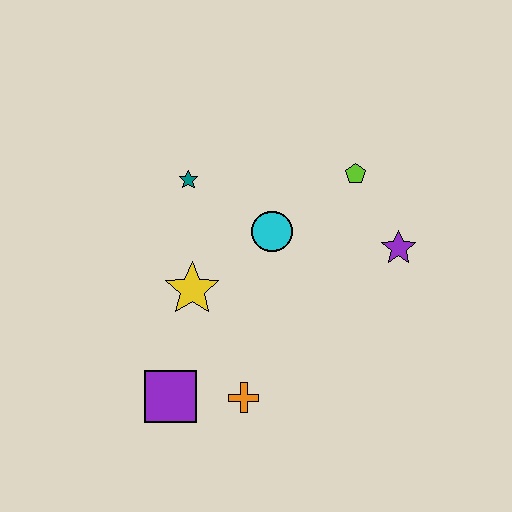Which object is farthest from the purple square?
The lime pentagon is farthest from the purple square.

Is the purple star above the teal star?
No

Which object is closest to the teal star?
The cyan circle is closest to the teal star.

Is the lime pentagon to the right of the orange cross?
Yes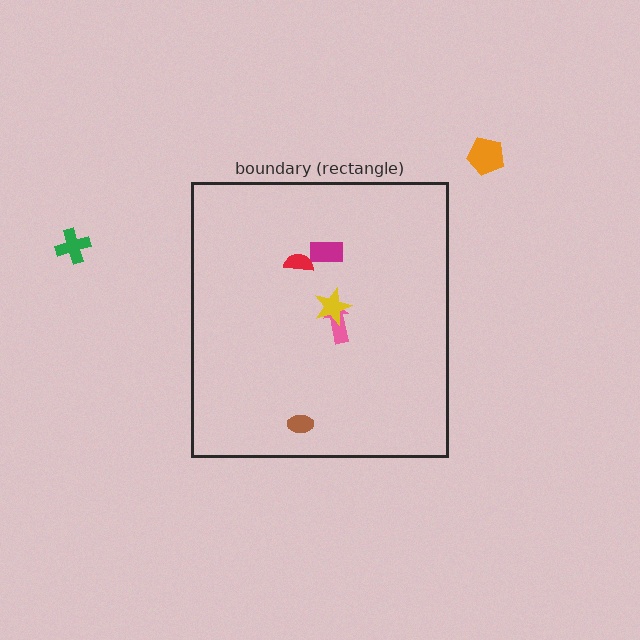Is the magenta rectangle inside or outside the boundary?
Inside.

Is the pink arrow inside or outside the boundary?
Inside.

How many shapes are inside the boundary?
5 inside, 2 outside.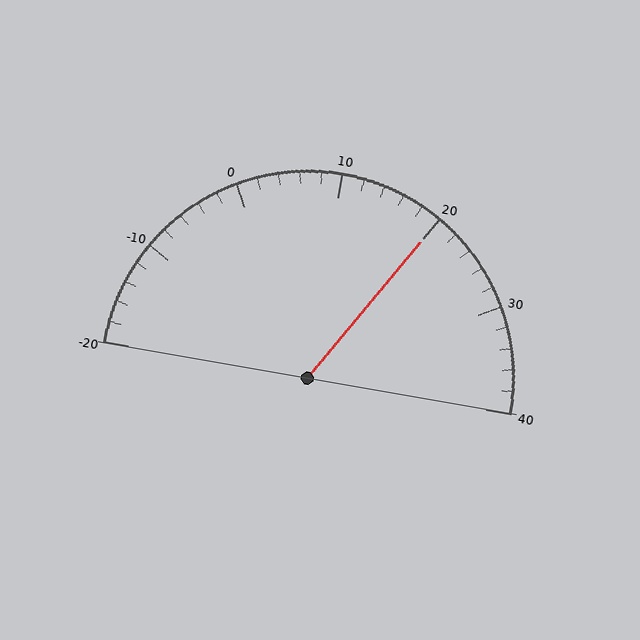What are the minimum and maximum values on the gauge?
The gauge ranges from -20 to 40.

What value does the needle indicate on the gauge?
The needle indicates approximately 20.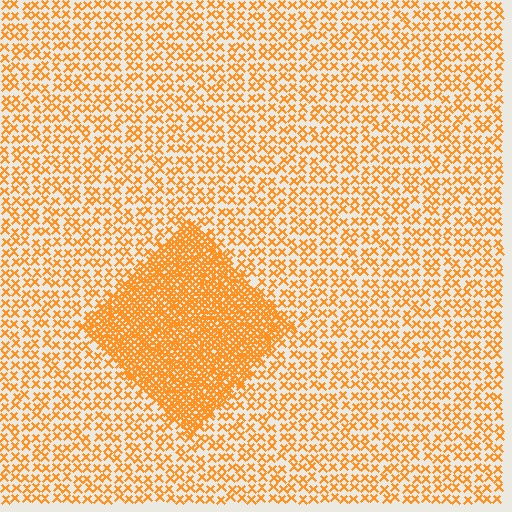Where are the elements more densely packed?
The elements are more densely packed inside the diamond boundary.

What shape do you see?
I see a diamond.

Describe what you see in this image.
The image contains small orange elements arranged at two different densities. A diamond-shaped region is visible where the elements are more densely packed than the surrounding area.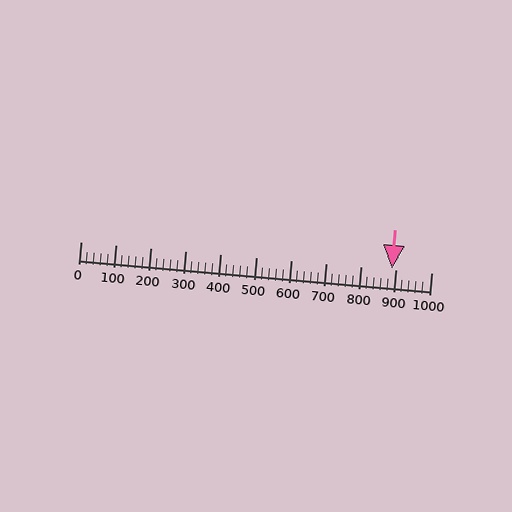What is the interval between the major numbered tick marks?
The major tick marks are spaced 100 units apart.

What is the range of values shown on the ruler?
The ruler shows values from 0 to 1000.